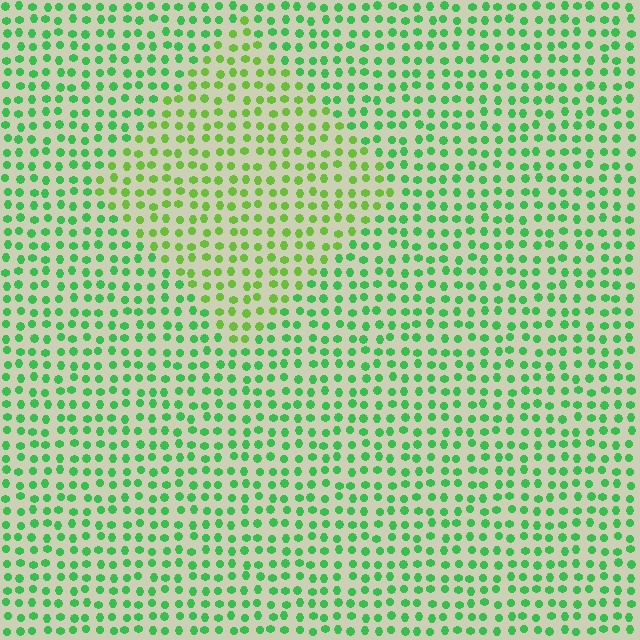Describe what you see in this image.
The image is filled with small green elements in a uniform arrangement. A diamond-shaped region is visible where the elements are tinted to a slightly different hue, forming a subtle color boundary.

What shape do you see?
I see a diamond.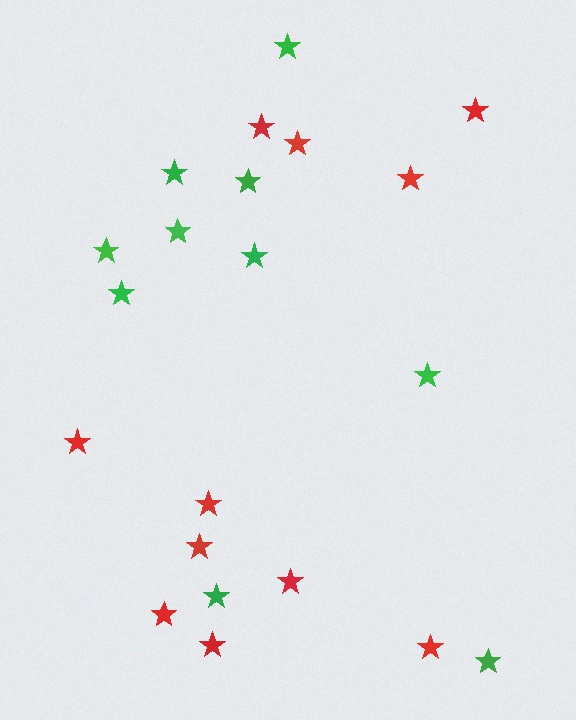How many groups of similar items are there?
There are 2 groups: one group of red stars (11) and one group of green stars (10).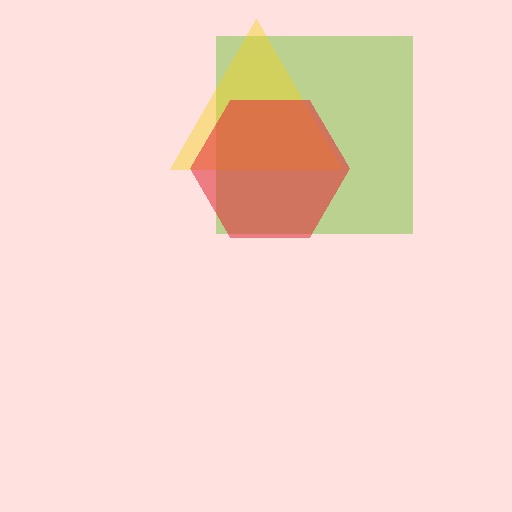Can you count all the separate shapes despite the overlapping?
Yes, there are 3 separate shapes.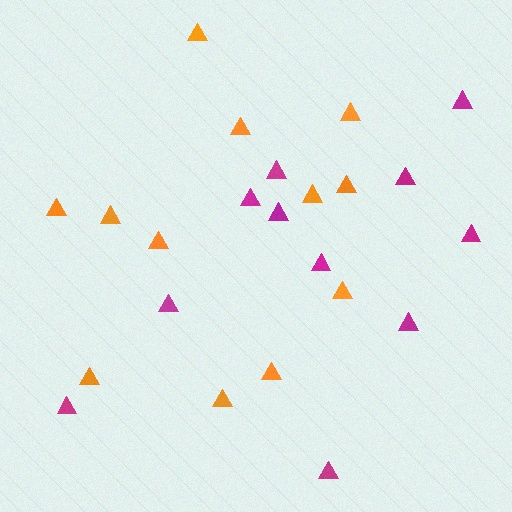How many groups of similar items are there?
There are 2 groups: one group of magenta triangles (11) and one group of orange triangles (12).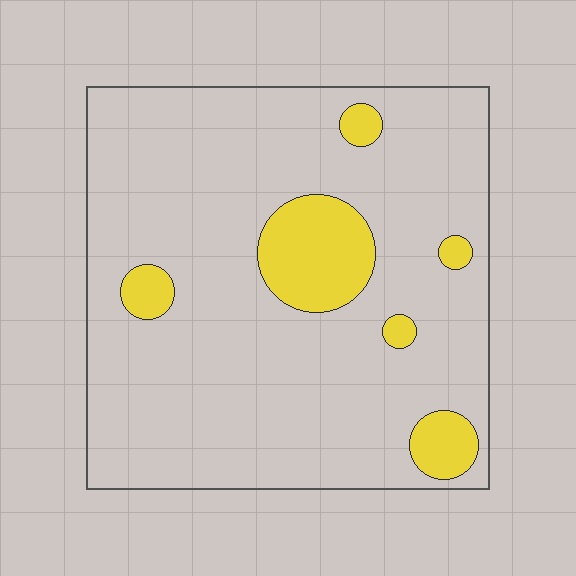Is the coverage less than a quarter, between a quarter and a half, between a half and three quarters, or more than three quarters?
Less than a quarter.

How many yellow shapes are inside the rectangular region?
6.